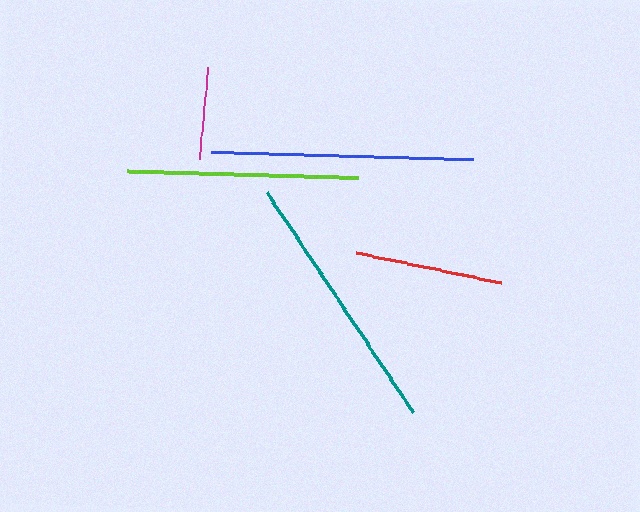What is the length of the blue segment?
The blue segment is approximately 262 pixels long.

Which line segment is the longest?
The teal line is the longest at approximately 263 pixels.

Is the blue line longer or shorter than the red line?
The blue line is longer than the red line.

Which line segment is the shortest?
The magenta line is the shortest at approximately 92 pixels.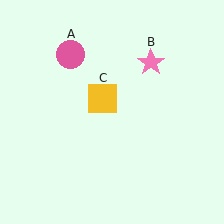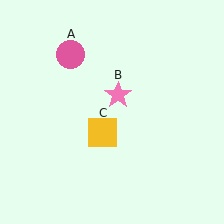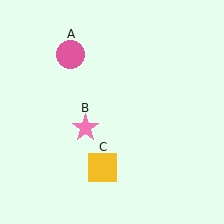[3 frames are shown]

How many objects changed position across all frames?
2 objects changed position: pink star (object B), yellow square (object C).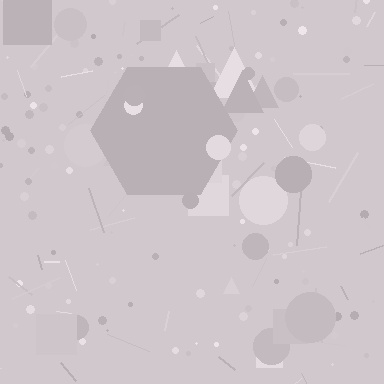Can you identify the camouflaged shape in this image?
The camouflaged shape is a hexagon.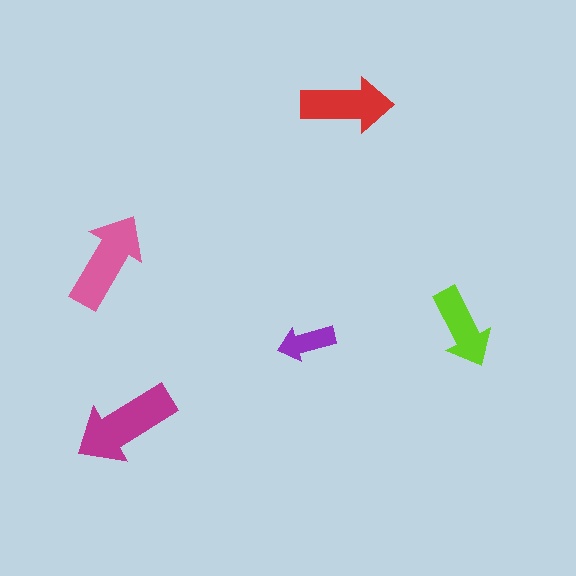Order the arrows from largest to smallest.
the magenta one, the pink one, the red one, the lime one, the purple one.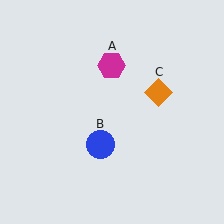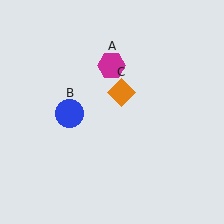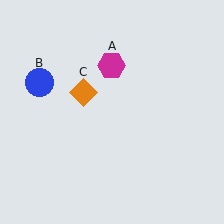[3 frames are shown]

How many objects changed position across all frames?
2 objects changed position: blue circle (object B), orange diamond (object C).